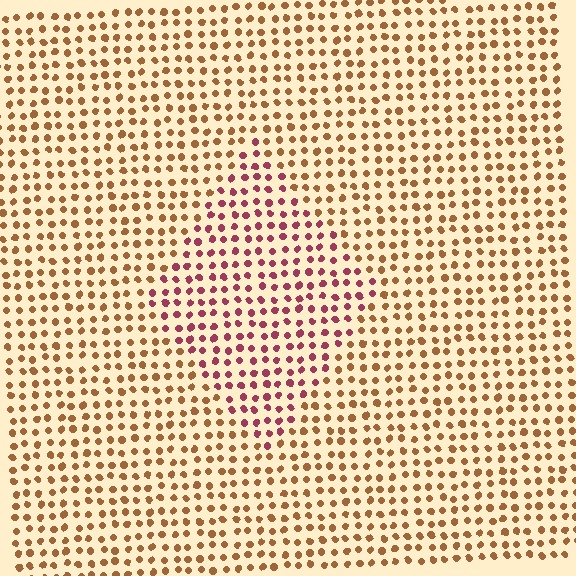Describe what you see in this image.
The image is filled with small brown elements in a uniform arrangement. A diamond-shaped region is visible where the elements are tinted to a slightly different hue, forming a subtle color boundary.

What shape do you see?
I see a diamond.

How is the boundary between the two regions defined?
The boundary is defined purely by a slight shift in hue (about 46 degrees). Spacing, size, and orientation are identical on both sides.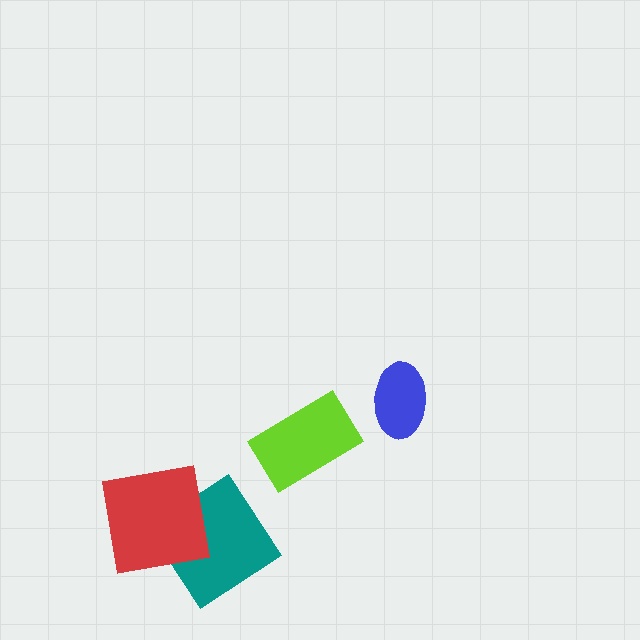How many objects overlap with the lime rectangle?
0 objects overlap with the lime rectangle.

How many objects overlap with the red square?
1 object overlaps with the red square.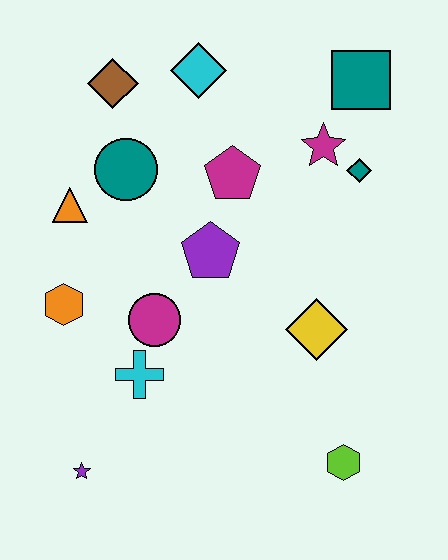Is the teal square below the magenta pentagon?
No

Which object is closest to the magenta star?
The teal diamond is closest to the magenta star.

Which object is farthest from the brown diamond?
The lime hexagon is farthest from the brown diamond.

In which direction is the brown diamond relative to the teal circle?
The brown diamond is above the teal circle.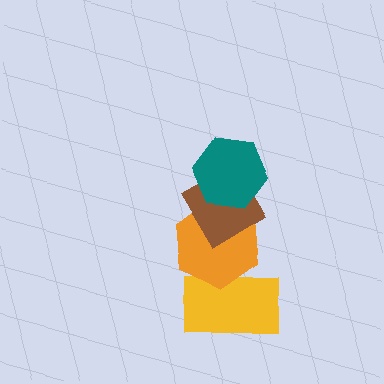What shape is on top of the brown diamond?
The teal hexagon is on top of the brown diamond.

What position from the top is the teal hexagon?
The teal hexagon is 1st from the top.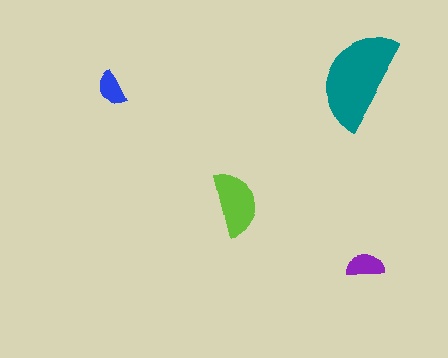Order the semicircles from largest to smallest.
the teal one, the lime one, the purple one, the blue one.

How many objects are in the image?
There are 4 objects in the image.